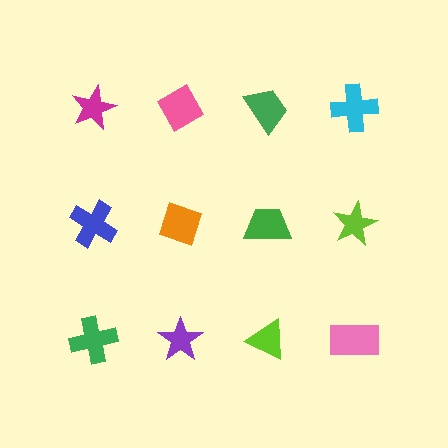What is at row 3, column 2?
A purple star.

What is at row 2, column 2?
An orange diamond.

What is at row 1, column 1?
A magenta star.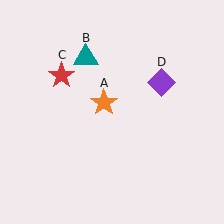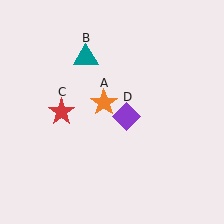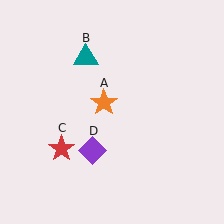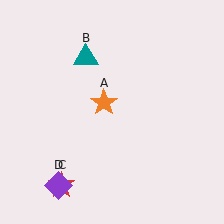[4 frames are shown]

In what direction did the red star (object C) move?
The red star (object C) moved down.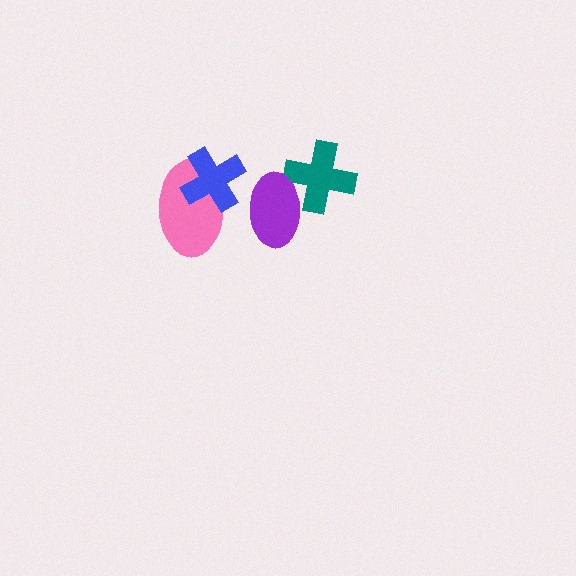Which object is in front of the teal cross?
The purple ellipse is in front of the teal cross.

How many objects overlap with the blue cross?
1 object overlaps with the blue cross.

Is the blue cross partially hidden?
No, no other shape covers it.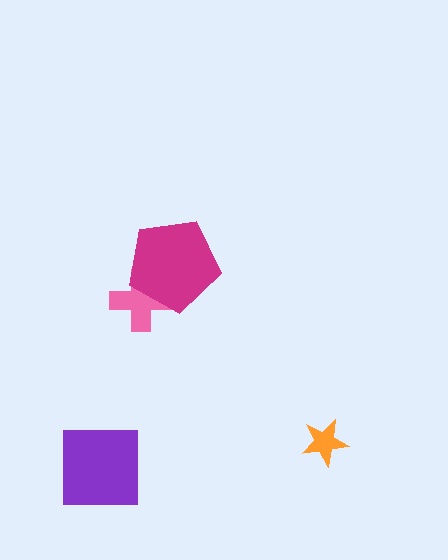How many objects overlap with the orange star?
0 objects overlap with the orange star.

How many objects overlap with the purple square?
0 objects overlap with the purple square.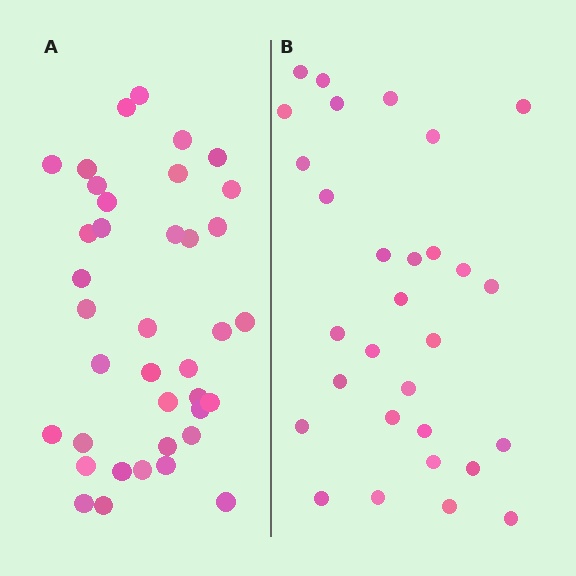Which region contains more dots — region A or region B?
Region A (the left region) has more dots.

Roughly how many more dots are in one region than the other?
Region A has roughly 8 or so more dots than region B.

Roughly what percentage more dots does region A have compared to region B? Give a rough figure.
About 25% more.